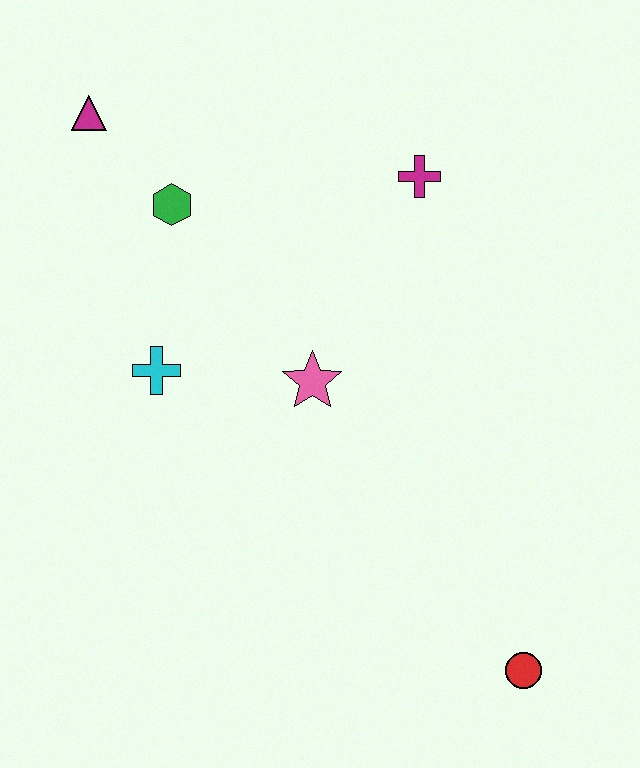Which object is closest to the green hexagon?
The magenta triangle is closest to the green hexagon.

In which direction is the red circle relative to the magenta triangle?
The red circle is below the magenta triangle.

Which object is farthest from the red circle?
The magenta triangle is farthest from the red circle.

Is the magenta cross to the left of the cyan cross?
No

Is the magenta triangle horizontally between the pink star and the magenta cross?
No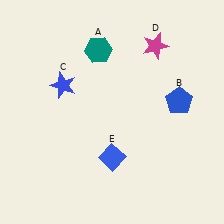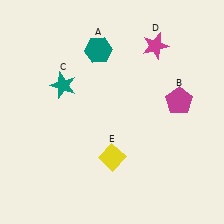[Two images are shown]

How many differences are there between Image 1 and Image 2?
There are 3 differences between the two images.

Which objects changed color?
B changed from blue to magenta. C changed from blue to teal. E changed from blue to yellow.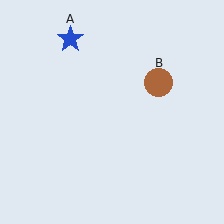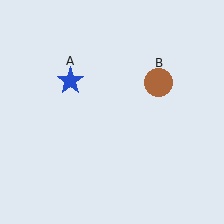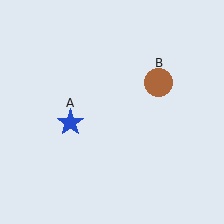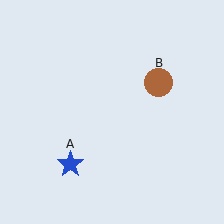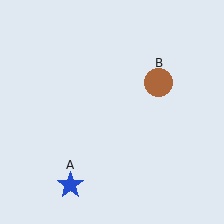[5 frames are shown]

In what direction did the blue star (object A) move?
The blue star (object A) moved down.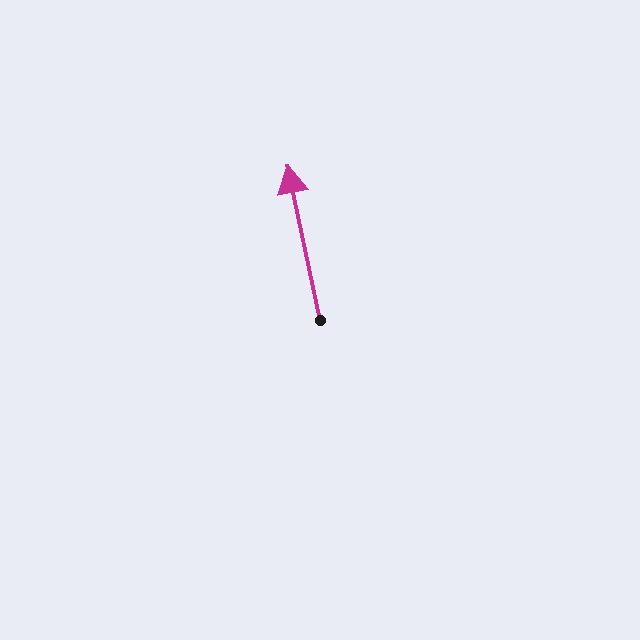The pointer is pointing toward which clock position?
Roughly 12 o'clock.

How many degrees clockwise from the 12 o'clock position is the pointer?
Approximately 348 degrees.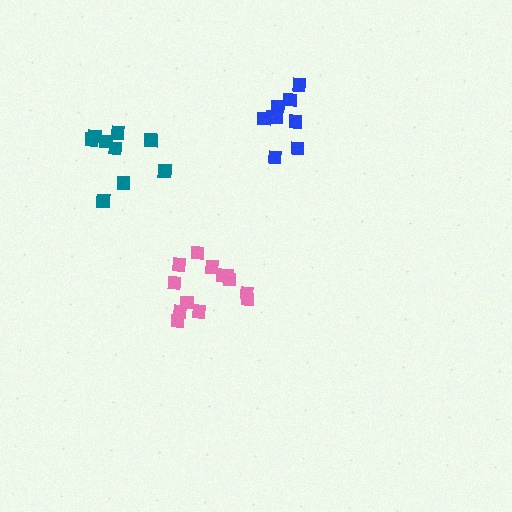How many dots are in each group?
Group 1: 9 dots, Group 2: 9 dots, Group 3: 13 dots (31 total).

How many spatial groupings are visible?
There are 3 spatial groupings.